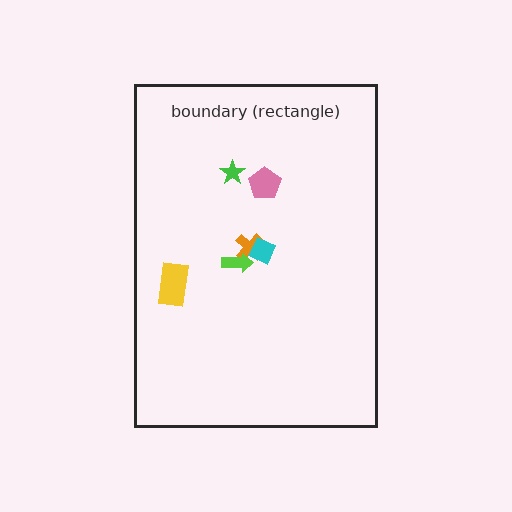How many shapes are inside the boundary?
6 inside, 0 outside.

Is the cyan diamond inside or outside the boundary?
Inside.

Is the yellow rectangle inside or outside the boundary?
Inside.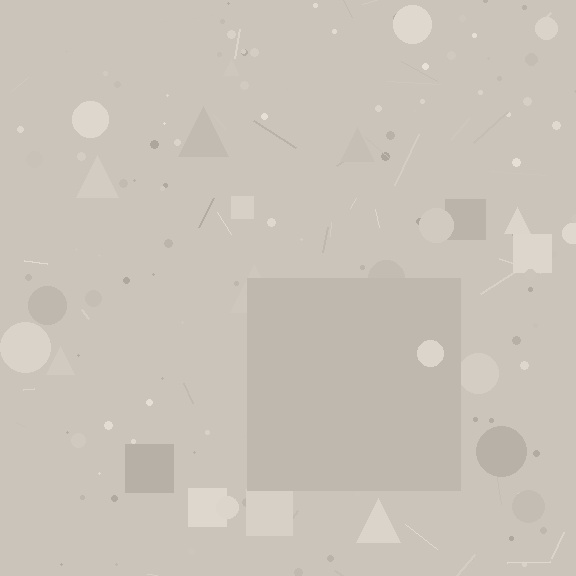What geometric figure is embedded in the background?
A square is embedded in the background.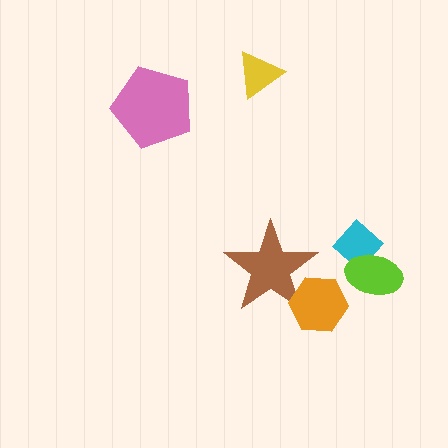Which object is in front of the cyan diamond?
The lime ellipse is in front of the cyan diamond.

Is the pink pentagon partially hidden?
No, no other shape covers it.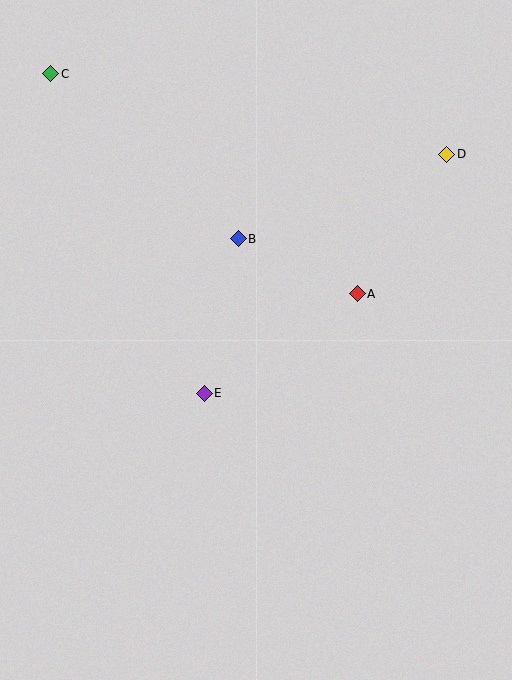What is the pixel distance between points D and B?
The distance between D and B is 225 pixels.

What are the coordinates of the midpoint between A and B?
The midpoint between A and B is at (298, 266).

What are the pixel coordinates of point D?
Point D is at (447, 154).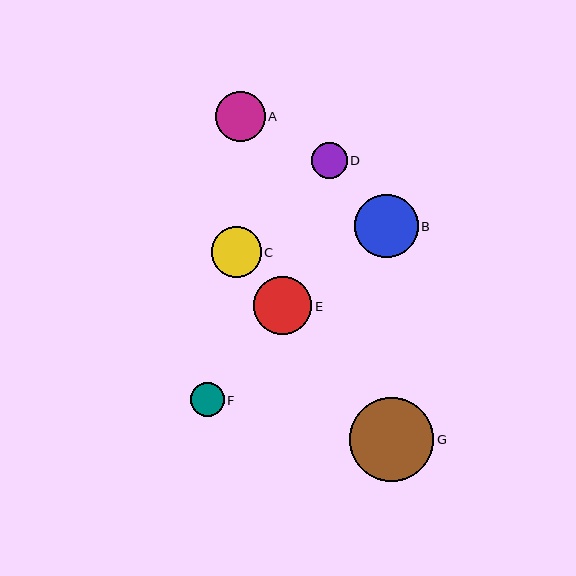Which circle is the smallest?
Circle F is the smallest with a size of approximately 34 pixels.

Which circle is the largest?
Circle G is the largest with a size of approximately 84 pixels.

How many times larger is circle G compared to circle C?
Circle G is approximately 1.7 times the size of circle C.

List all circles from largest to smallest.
From largest to smallest: G, B, E, C, A, D, F.